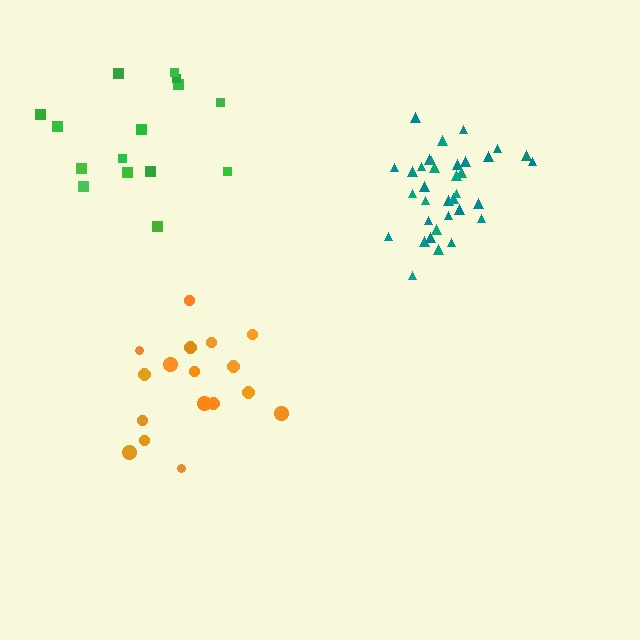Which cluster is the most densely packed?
Teal.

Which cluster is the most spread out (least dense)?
Green.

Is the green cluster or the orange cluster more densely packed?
Orange.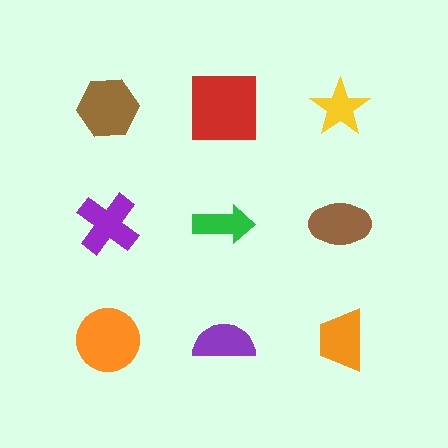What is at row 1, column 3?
A yellow star.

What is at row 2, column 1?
A purple cross.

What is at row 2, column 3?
A brown ellipse.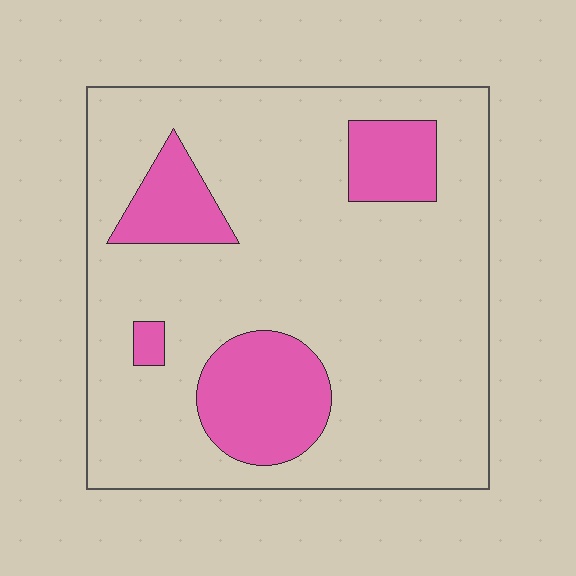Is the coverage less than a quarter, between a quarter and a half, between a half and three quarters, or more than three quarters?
Less than a quarter.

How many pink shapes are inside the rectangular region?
4.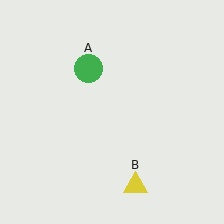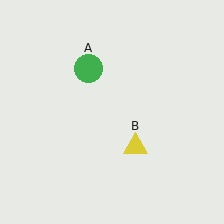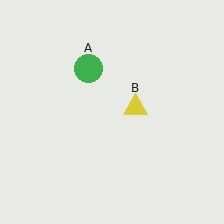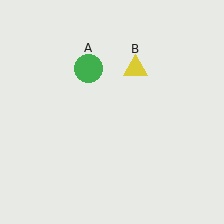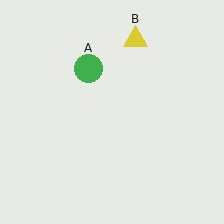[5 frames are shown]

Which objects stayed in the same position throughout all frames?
Green circle (object A) remained stationary.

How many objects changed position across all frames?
1 object changed position: yellow triangle (object B).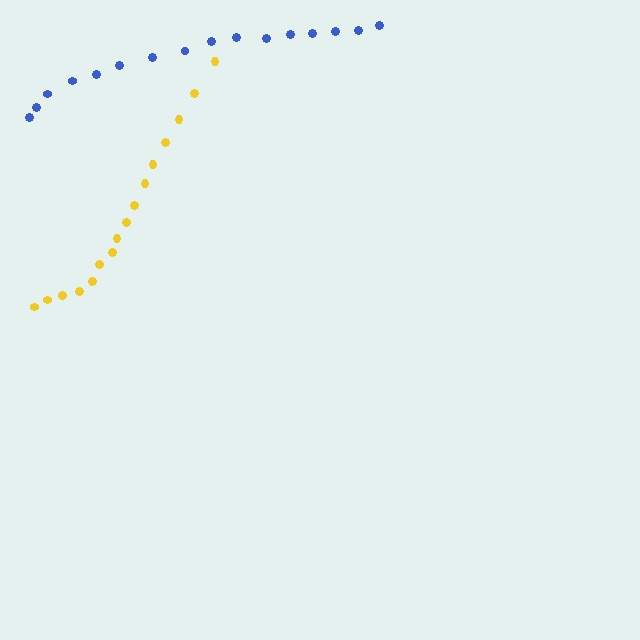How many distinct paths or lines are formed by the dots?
There are 2 distinct paths.